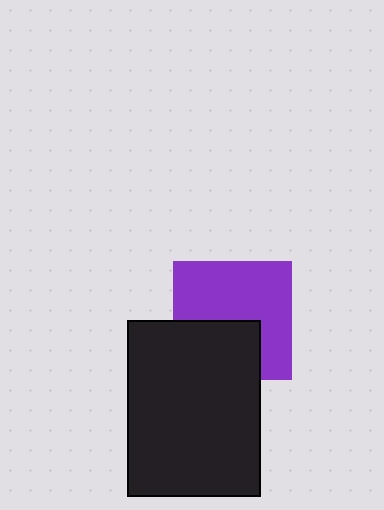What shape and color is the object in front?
The object in front is a black rectangle.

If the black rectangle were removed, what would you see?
You would see the complete purple square.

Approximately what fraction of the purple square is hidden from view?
Roughly 38% of the purple square is hidden behind the black rectangle.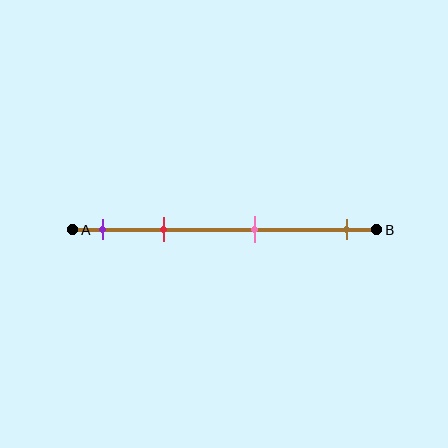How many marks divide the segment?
There are 4 marks dividing the segment.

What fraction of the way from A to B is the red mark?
The red mark is approximately 30% (0.3) of the way from A to B.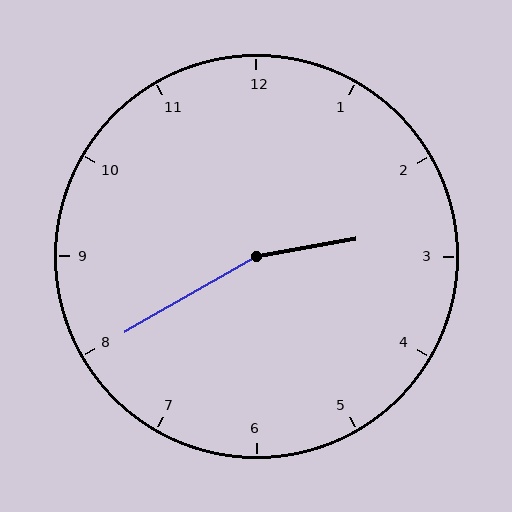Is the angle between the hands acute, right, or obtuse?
It is obtuse.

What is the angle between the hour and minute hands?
Approximately 160 degrees.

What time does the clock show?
2:40.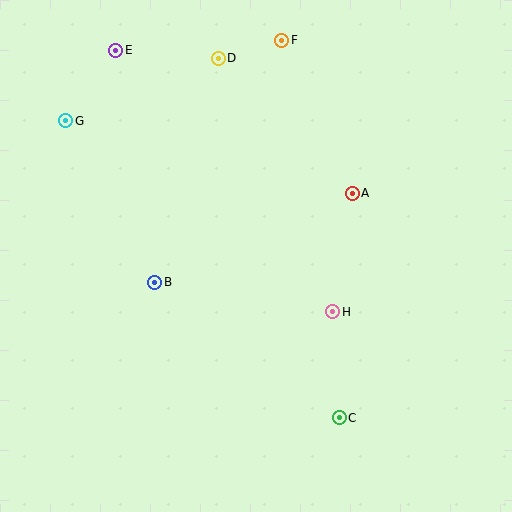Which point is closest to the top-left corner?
Point E is closest to the top-left corner.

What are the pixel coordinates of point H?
Point H is at (333, 312).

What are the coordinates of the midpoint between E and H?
The midpoint between E and H is at (224, 181).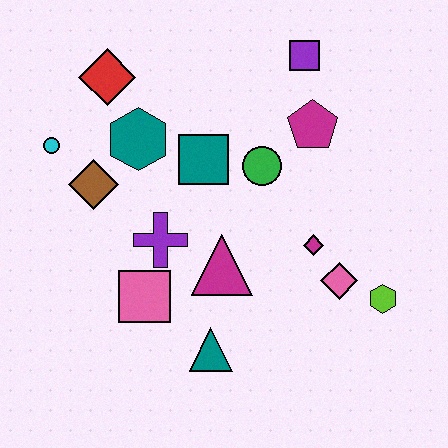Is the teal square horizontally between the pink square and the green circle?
Yes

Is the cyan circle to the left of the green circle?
Yes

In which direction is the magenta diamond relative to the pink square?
The magenta diamond is to the right of the pink square.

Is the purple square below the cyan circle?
No